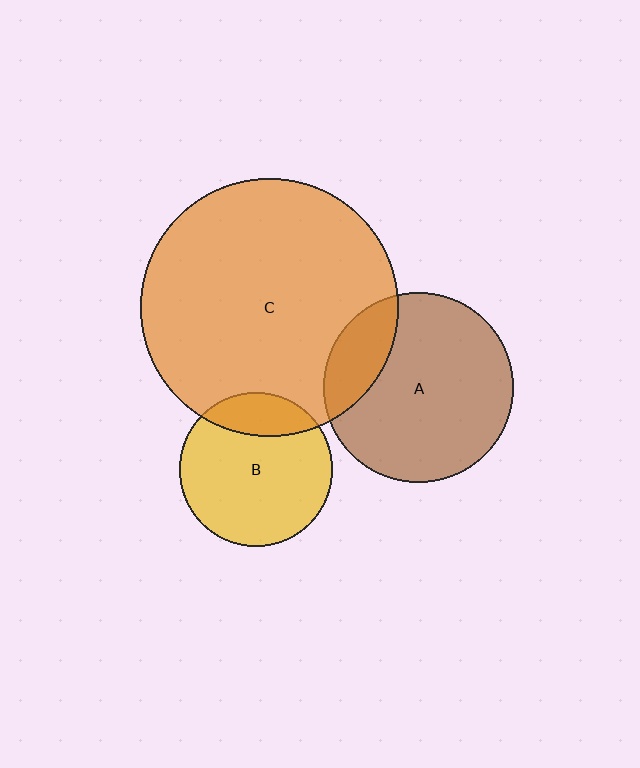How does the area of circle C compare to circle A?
Approximately 1.8 times.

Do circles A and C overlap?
Yes.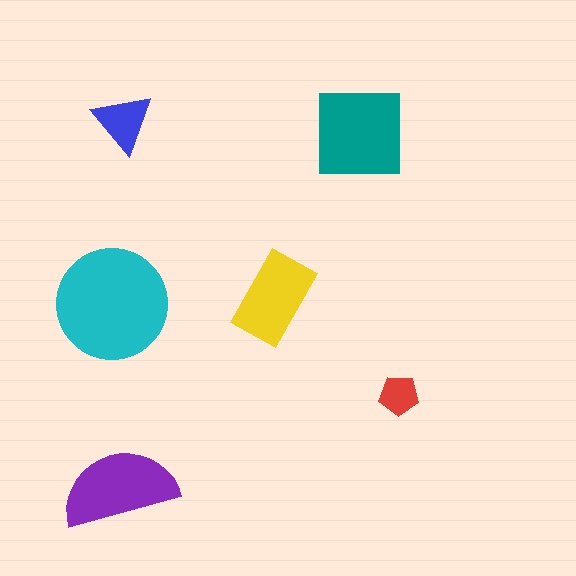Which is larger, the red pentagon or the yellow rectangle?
The yellow rectangle.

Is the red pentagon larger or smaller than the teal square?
Smaller.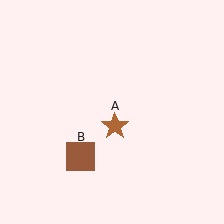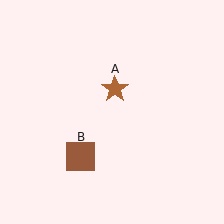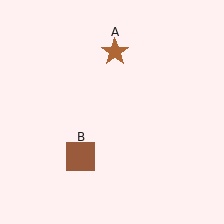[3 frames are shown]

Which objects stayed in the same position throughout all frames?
Brown square (object B) remained stationary.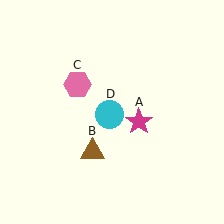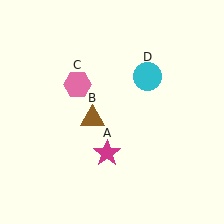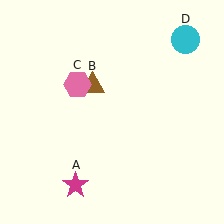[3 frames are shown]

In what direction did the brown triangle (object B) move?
The brown triangle (object B) moved up.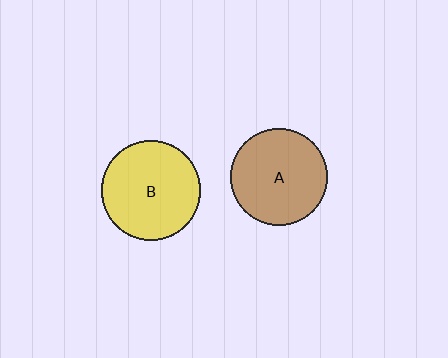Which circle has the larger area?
Circle B (yellow).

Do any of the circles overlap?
No, none of the circles overlap.